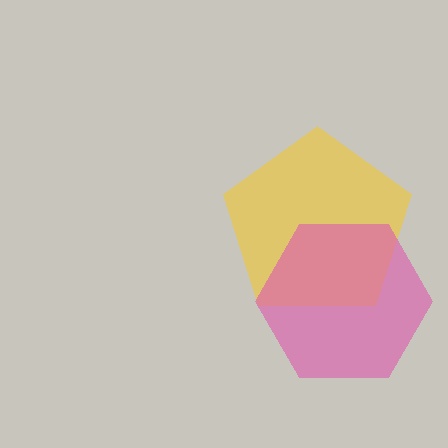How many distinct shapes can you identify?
There are 2 distinct shapes: a yellow pentagon, a pink hexagon.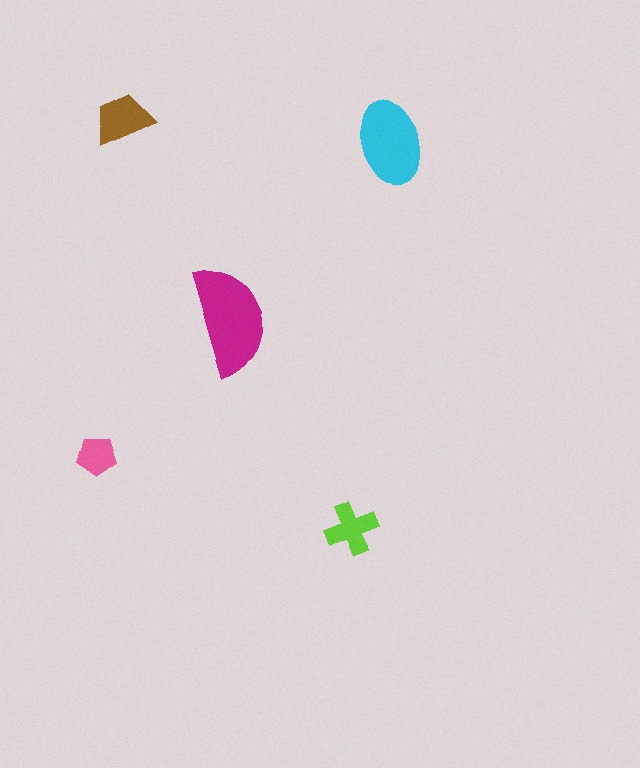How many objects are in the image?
There are 5 objects in the image.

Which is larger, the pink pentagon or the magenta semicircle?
The magenta semicircle.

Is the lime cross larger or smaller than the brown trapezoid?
Smaller.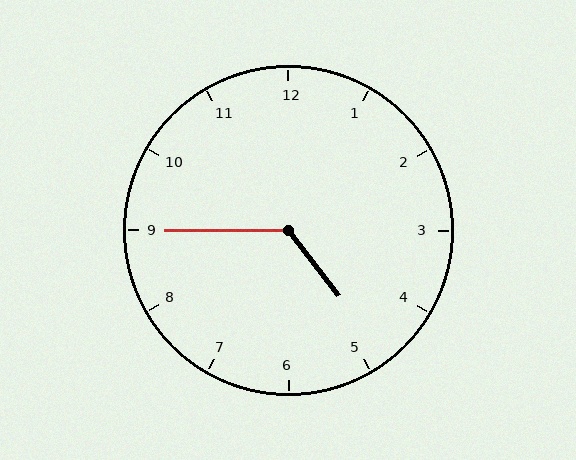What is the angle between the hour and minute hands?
Approximately 128 degrees.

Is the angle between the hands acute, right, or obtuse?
It is obtuse.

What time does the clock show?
4:45.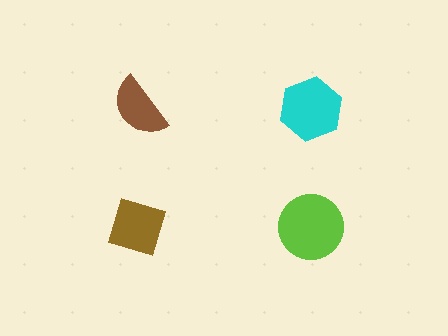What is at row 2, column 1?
A brown diamond.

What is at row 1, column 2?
A cyan hexagon.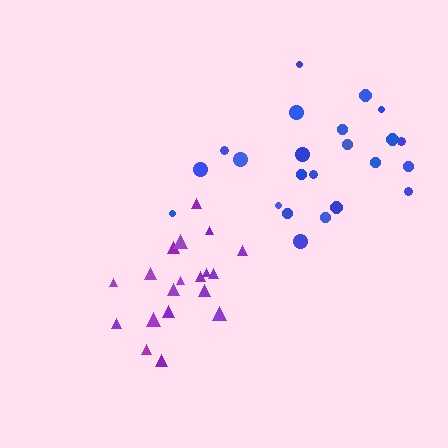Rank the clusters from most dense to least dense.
purple, blue.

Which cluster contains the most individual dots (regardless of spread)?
Blue (23).